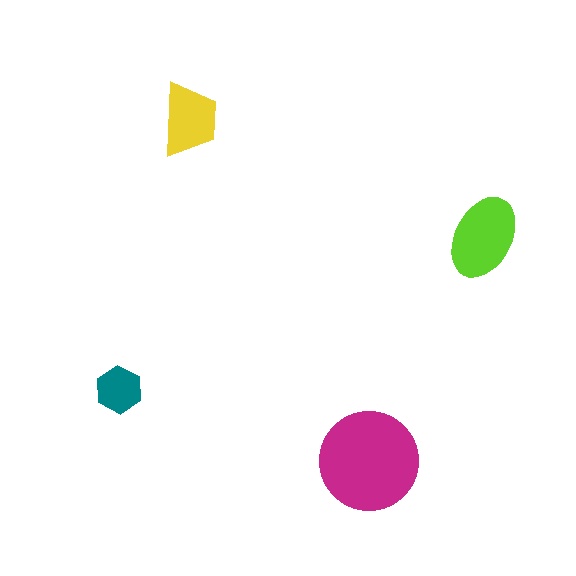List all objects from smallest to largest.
The teal hexagon, the yellow trapezoid, the lime ellipse, the magenta circle.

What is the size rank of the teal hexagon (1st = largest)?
4th.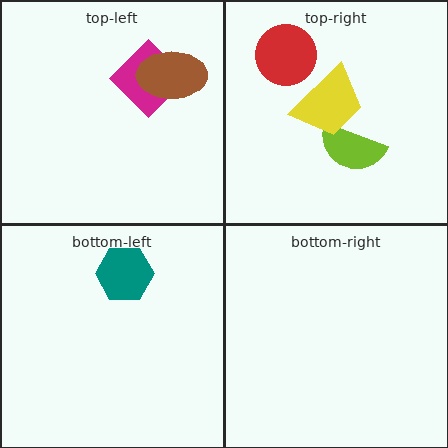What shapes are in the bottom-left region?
The teal hexagon.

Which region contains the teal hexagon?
The bottom-left region.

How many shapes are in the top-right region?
3.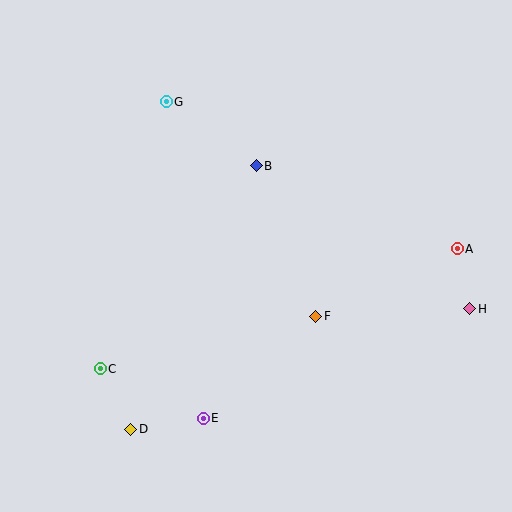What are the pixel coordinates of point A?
Point A is at (457, 249).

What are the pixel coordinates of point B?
Point B is at (256, 166).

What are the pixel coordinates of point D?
Point D is at (131, 429).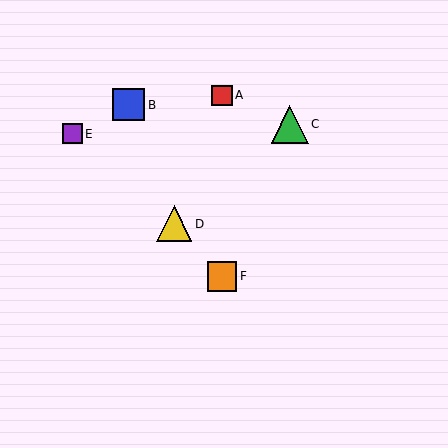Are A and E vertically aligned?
No, A is at x≈222 and E is at x≈72.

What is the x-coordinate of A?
Object A is at x≈222.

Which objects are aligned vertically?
Objects A, F are aligned vertically.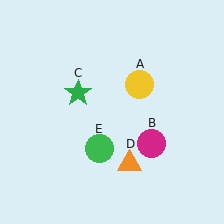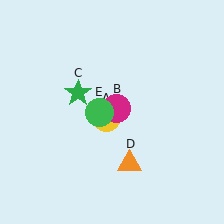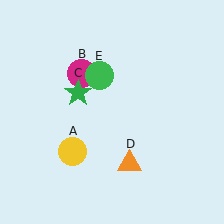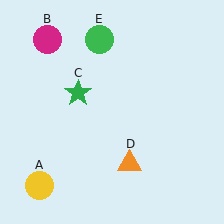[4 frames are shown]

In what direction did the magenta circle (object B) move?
The magenta circle (object B) moved up and to the left.